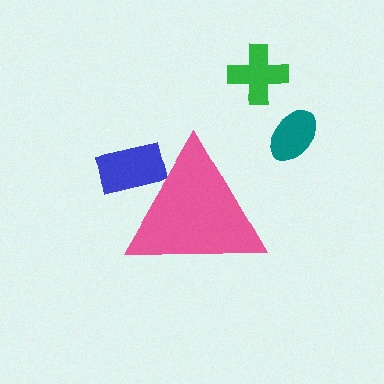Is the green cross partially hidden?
No, the green cross is fully visible.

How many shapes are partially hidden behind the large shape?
1 shape is partially hidden.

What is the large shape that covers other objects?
A pink triangle.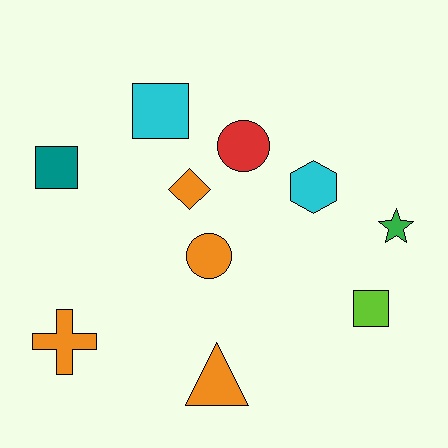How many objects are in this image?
There are 10 objects.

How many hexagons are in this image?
There is 1 hexagon.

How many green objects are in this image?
There is 1 green object.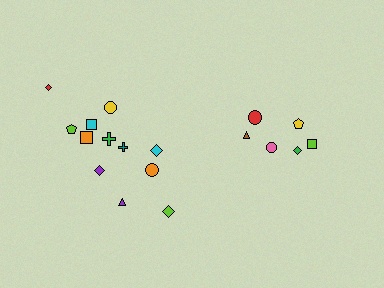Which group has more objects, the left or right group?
The left group.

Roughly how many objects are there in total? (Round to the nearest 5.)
Roughly 20 objects in total.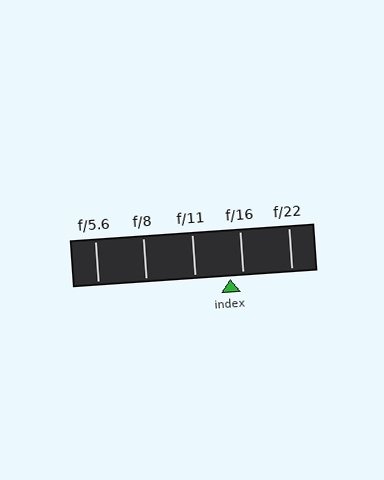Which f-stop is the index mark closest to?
The index mark is closest to f/16.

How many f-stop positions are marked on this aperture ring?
There are 5 f-stop positions marked.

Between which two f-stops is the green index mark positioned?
The index mark is between f/11 and f/16.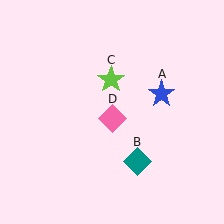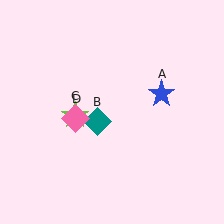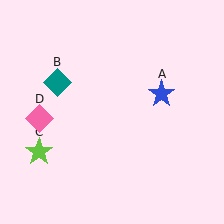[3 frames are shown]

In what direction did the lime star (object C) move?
The lime star (object C) moved down and to the left.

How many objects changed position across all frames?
3 objects changed position: teal diamond (object B), lime star (object C), pink diamond (object D).